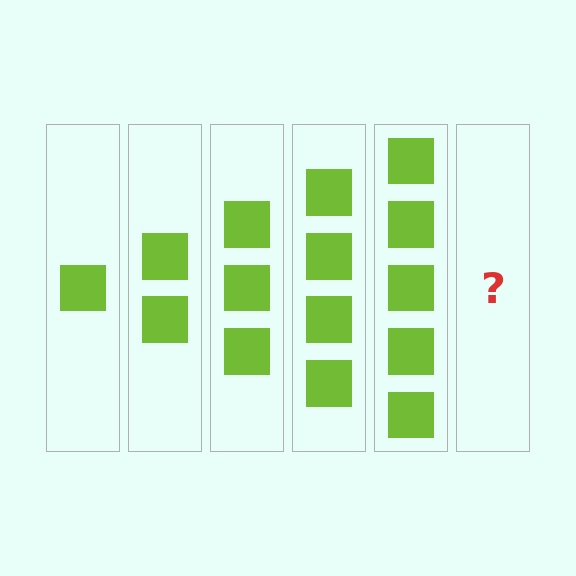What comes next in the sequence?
The next element should be 6 squares.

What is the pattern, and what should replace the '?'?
The pattern is that each step adds one more square. The '?' should be 6 squares.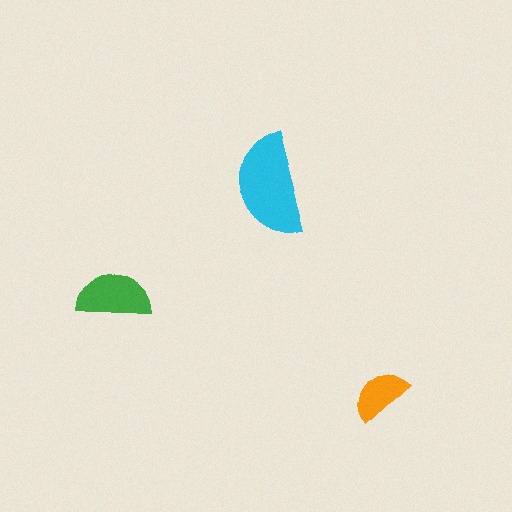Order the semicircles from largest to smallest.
the cyan one, the green one, the orange one.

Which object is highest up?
The cyan semicircle is topmost.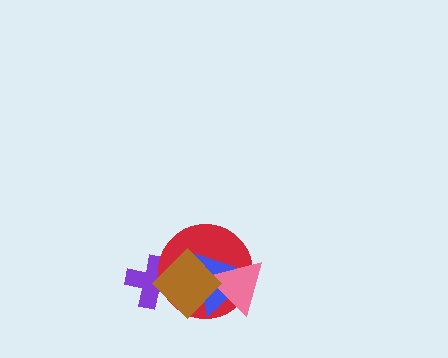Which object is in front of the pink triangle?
The brown diamond is in front of the pink triangle.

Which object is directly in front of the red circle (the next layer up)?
The blue triangle is directly in front of the red circle.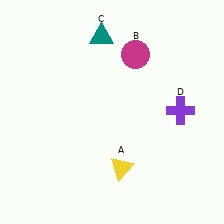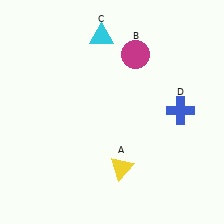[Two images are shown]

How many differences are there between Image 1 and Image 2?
There are 2 differences between the two images.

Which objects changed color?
C changed from teal to cyan. D changed from purple to blue.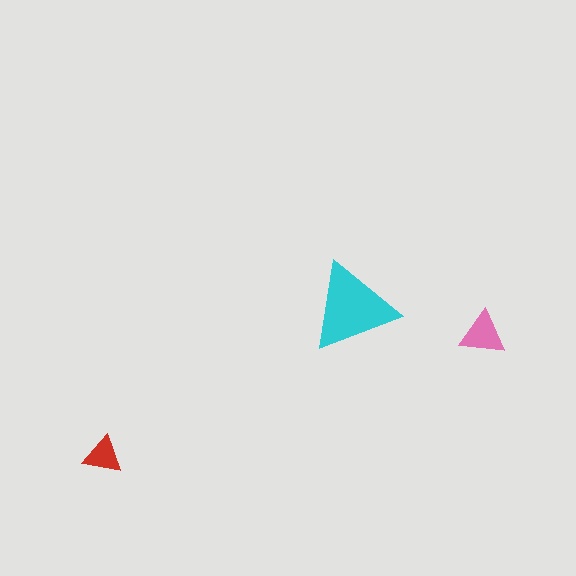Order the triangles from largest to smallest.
the cyan one, the pink one, the red one.